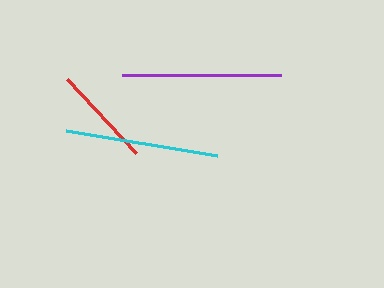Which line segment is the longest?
The purple line is the longest at approximately 159 pixels.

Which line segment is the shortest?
The red line is the shortest at approximately 101 pixels.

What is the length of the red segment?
The red segment is approximately 101 pixels long.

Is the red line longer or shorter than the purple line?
The purple line is longer than the red line.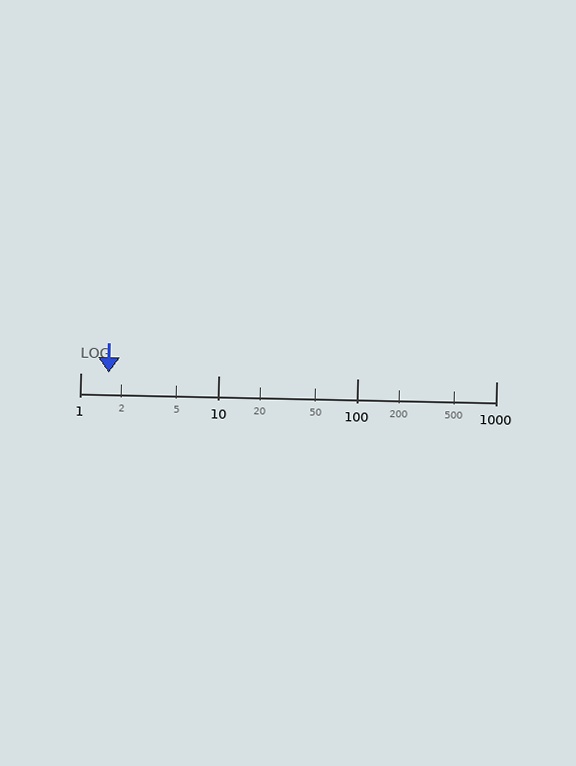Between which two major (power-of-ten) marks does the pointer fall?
The pointer is between 1 and 10.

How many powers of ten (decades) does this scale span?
The scale spans 3 decades, from 1 to 1000.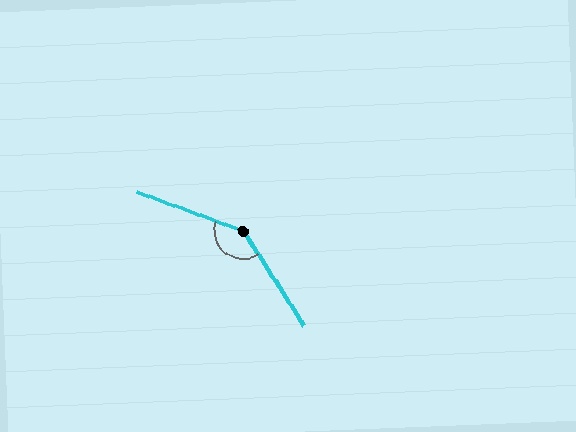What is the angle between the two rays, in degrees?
Approximately 142 degrees.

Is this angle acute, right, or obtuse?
It is obtuse.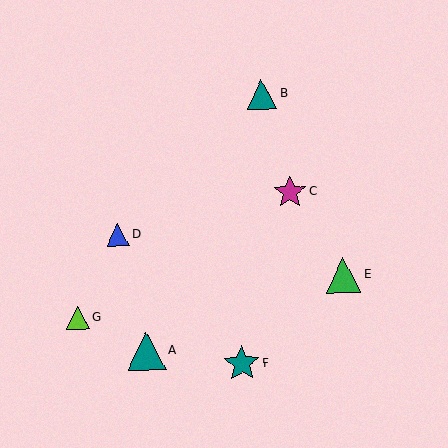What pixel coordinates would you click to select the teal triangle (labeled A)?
Click at (147, 351) to select the teal triangle A.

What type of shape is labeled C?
Shape C is a magenta star.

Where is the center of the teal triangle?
The center of the teal triangle is at (262, 94).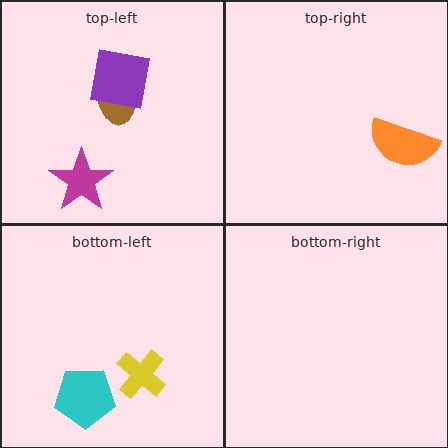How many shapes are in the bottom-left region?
2.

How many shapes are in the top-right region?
1.